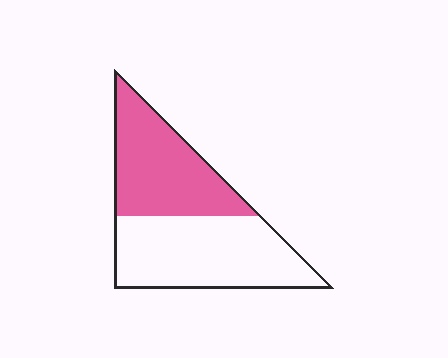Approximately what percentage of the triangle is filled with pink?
Approximately 45%.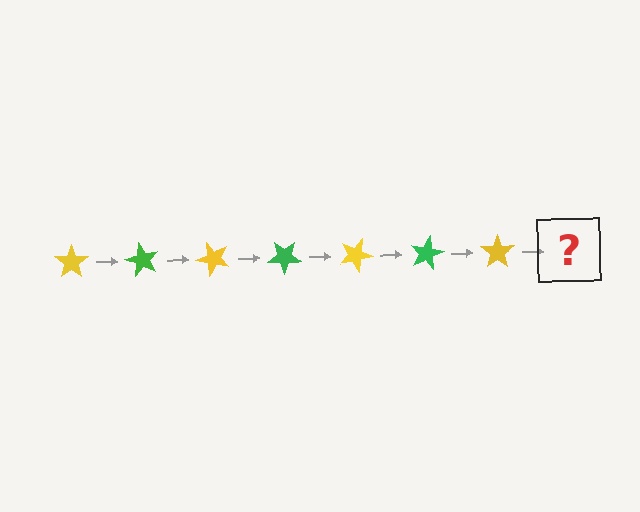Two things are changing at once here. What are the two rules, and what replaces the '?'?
The two rules are that it rotates 60 degrees each step and the color cycles through yellow and green. The '?' should be a green star, rotated 420 degrees from the start.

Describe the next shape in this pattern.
It should be a green star, rotated 420 degrees from the start.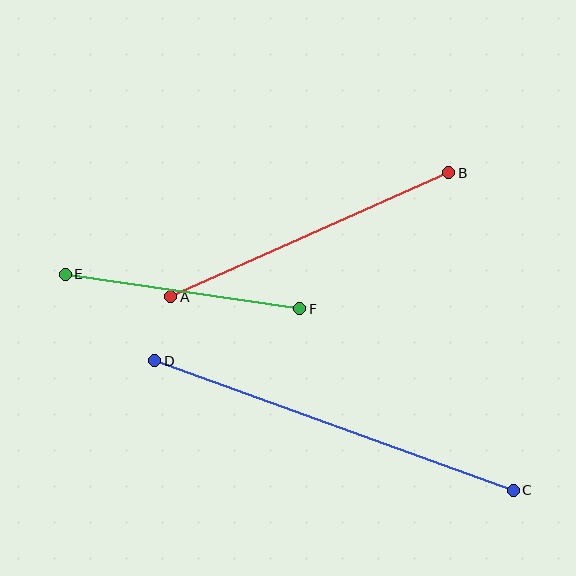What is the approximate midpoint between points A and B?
The midpoint is at approximately (310, 235) pixels.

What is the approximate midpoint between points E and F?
The midpoint is at approximately (183, 291) pixels.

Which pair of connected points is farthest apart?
Points C and D are farthest apart.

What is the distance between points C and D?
The distance is approximately 381 pixels.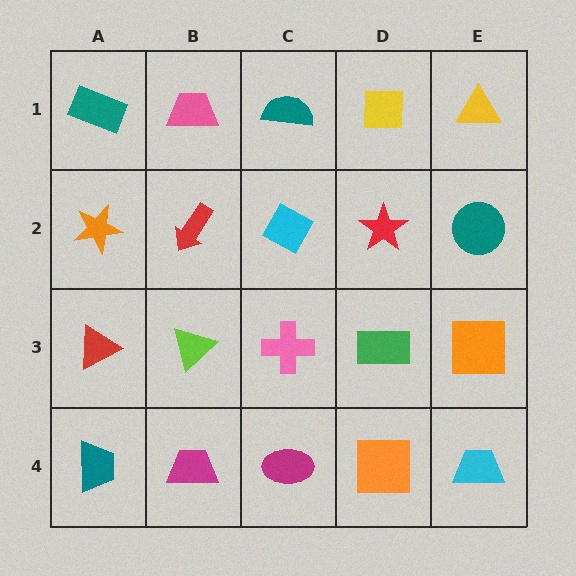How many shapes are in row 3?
5 shapes.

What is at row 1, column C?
A teal semicircle.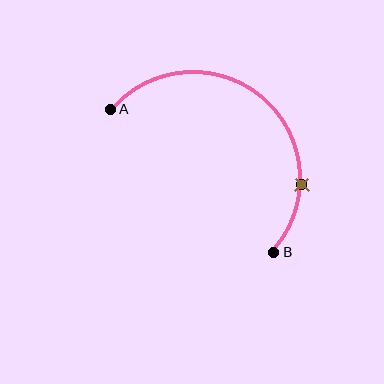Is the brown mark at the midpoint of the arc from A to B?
No. The brown mark lies on the arc but is closer to endpoint B. The arc midpoint would be at the point on the curve equidistant along the arc from both A and B.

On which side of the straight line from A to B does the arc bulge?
The arc bulges above and to the right of the straight line connecting A and B.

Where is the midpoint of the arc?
The arc midpoint is the point on the curve farthest from the straight line joining A and B. It sits above and to the right of that line.